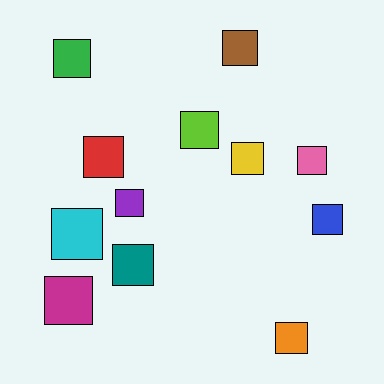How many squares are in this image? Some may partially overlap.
There are 12 squares.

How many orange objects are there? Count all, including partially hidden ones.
There is 1 orange object.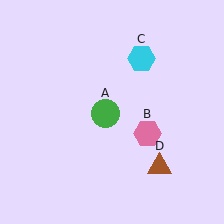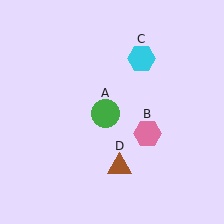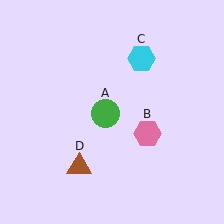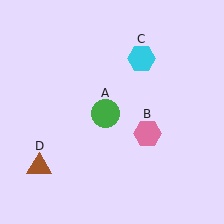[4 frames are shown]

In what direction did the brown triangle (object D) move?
The brown triangle (object D) moved left.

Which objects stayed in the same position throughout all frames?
Green circle (object A) and pink hexagon (object B) and cyan hexagon (object C) remained stationary.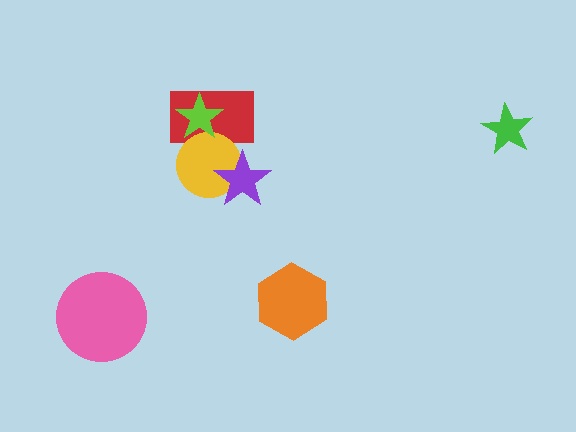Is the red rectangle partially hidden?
Yes, it is partially covered by another shape.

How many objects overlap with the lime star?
2 objects overlap with the lime star.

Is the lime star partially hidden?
No, no other shape covers it.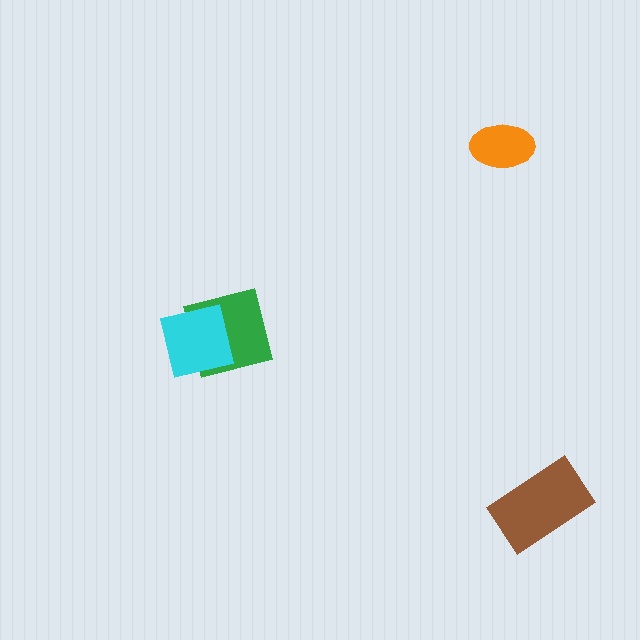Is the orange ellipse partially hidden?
No, no other shape covers it.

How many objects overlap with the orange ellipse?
0 objects overlap with the orange ellipse.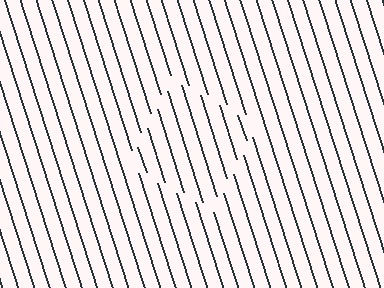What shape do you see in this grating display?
An illusory square. The interior of the shape contains the same grating, shifted by half a period — the contour is defined by the phase discontinuity where line-ends from the inner and outer gratings abut.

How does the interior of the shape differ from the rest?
The interior of the shape contains the same grating, shifted by half a period — the contour is defined by the phase discontinuity where line-ends from the inner and outer gratings abut.